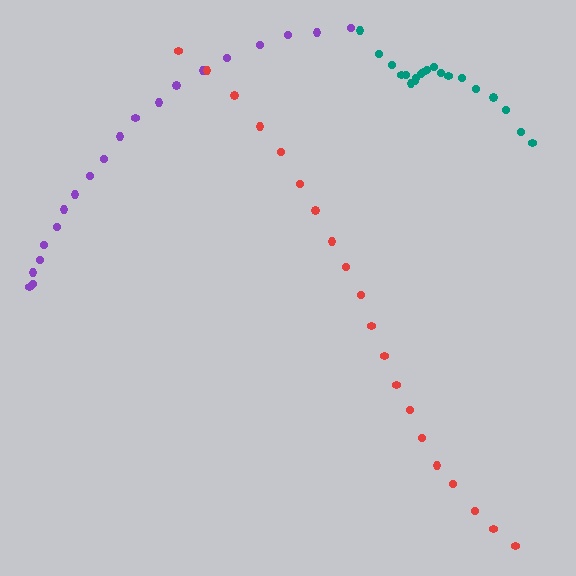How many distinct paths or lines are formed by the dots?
There are 3 distinct paths.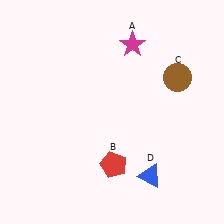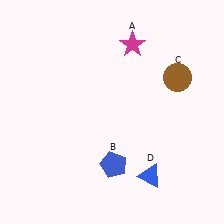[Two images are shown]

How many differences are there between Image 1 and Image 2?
There is 1 difference between the two images.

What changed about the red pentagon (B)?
In Image 1, B is red. In Image 2, it changed to blue.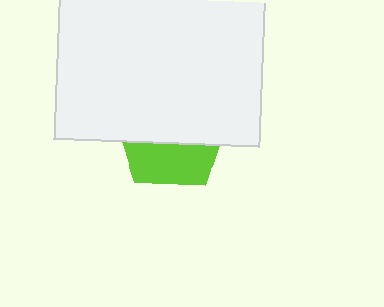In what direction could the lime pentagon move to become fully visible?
The lime pentagon could move down. That would shift it out from behind the white rectangle entirely.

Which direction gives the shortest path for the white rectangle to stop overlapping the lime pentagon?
Moving up gives the shortest separation.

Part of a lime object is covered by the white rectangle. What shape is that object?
It is a pentagon.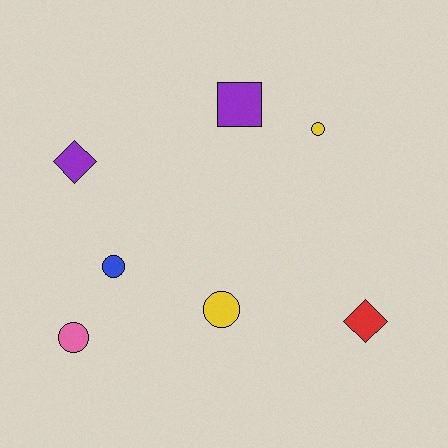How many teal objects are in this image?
There are no teal objects.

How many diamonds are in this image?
There are 2 diamonds.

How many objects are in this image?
There are 7 objects.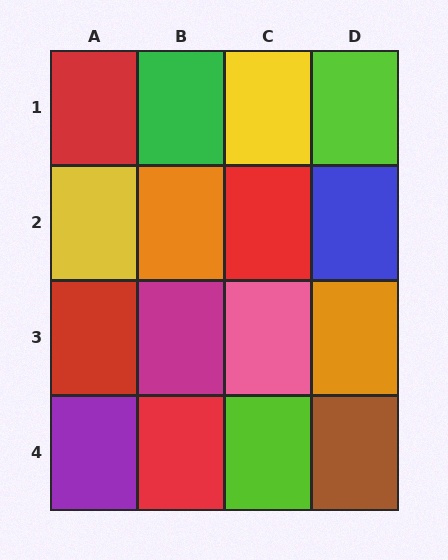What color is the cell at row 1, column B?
Green.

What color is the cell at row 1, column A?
Red.